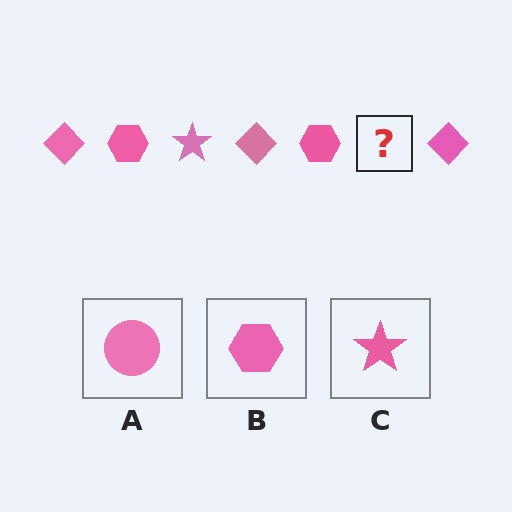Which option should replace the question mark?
Option C.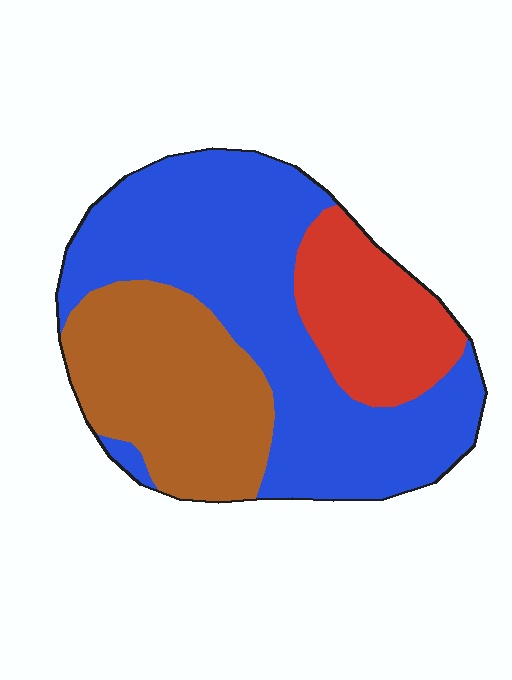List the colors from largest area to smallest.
From largest to smallest: blue, brown, red.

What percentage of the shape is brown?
Brown takes up between a quarter and a half of the shape.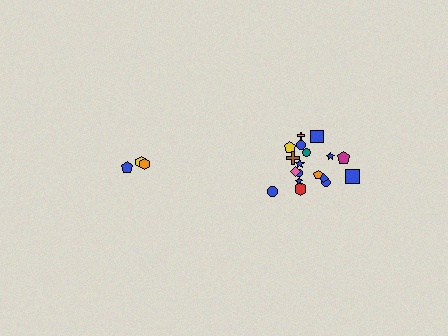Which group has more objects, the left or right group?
The right group.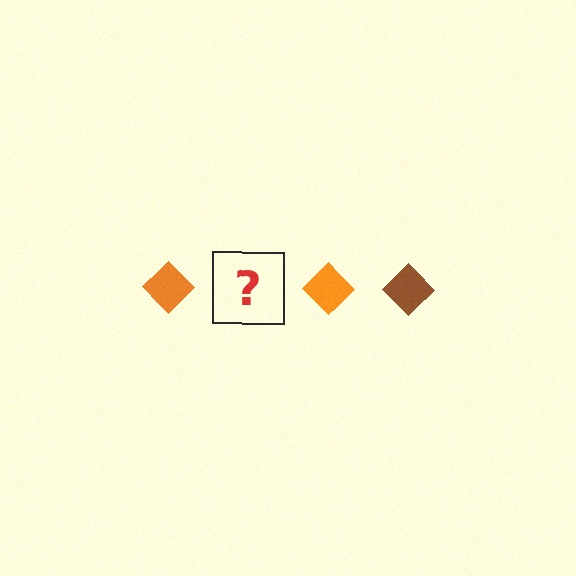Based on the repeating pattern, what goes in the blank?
The blank should be a brown diamond.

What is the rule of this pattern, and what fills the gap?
The rule is that the pattern cycles through orange, brown diamonds. The gap should be filled with a brown diamond.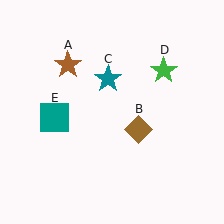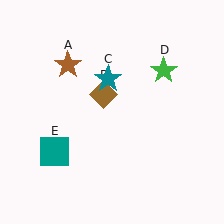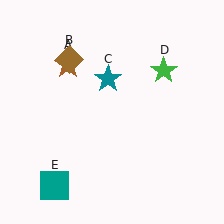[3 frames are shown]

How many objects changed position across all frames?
2 objects changed position: brown diamond (object B), teal square (object E).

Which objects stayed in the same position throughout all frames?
Brown star (object A) and teal star (object C) and green star (object D) remained stationary.